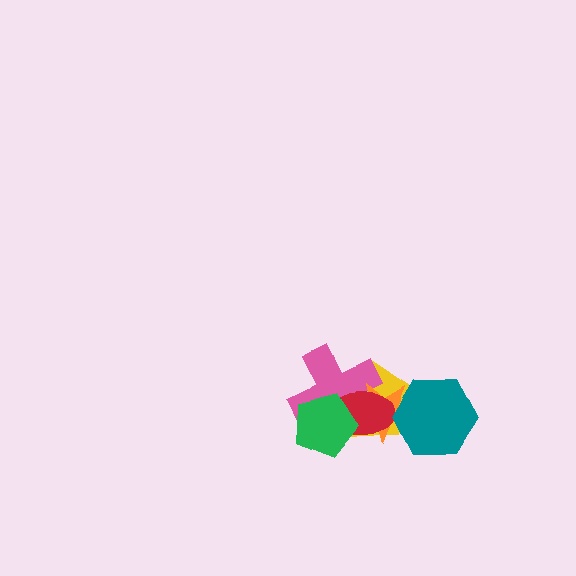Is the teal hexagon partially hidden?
No, no other shape covers it.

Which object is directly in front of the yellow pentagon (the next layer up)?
The pink cross is directly in front of the yellow pentagon.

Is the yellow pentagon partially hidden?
Yes, it is partially covered by another shape.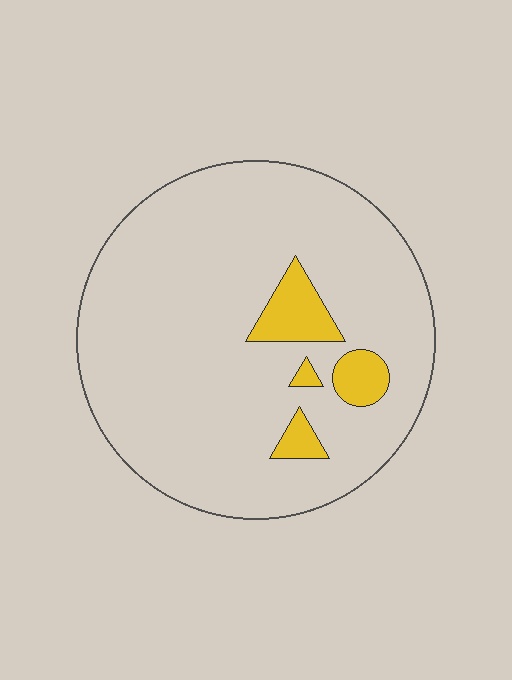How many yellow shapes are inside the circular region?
4.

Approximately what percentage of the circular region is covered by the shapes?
Approximately 10%.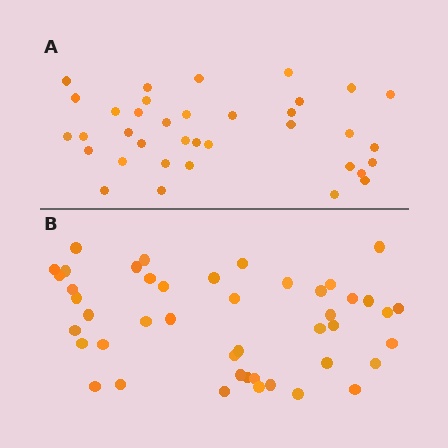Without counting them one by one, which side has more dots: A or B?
Region B (the bottom region) has more dots.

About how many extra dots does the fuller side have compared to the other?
Region B has roughly 8 or so more dots than region A.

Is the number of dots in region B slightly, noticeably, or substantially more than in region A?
Region B has noticeably more, but not dramatically so. The ratio is roughly 1.2 to 1.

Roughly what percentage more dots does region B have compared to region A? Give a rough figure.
About 25% more.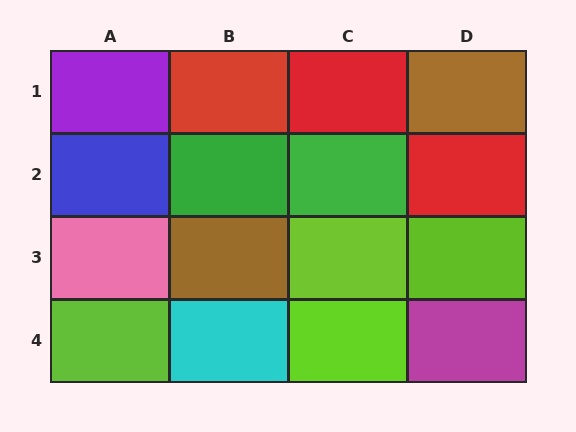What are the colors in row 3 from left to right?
Pink, brown, lime, lime.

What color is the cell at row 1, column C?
Red.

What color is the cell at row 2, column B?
Green.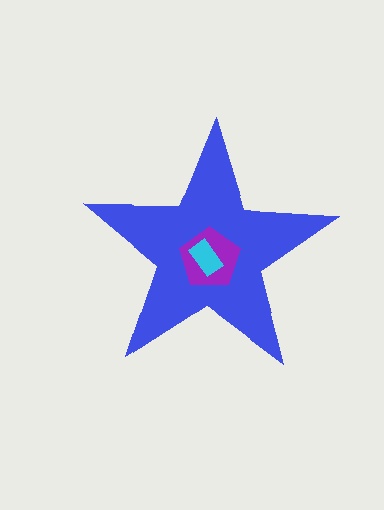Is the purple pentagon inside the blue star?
Yes.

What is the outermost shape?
The blue star.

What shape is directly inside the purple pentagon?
The cyan rectangle.